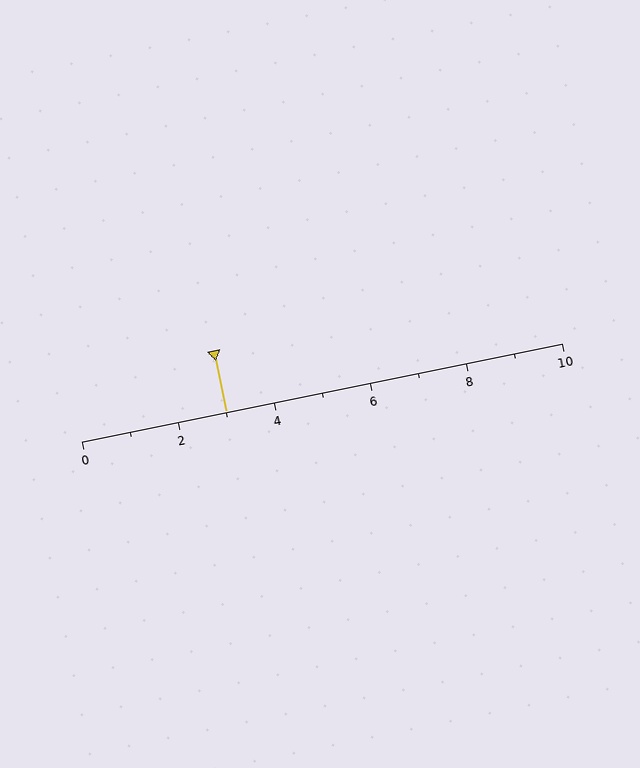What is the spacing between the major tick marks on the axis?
The major ticks are spaced 2 apart.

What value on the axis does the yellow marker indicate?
The marker indicates approximately 3.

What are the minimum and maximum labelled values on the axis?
The axis runs from 0 to 10.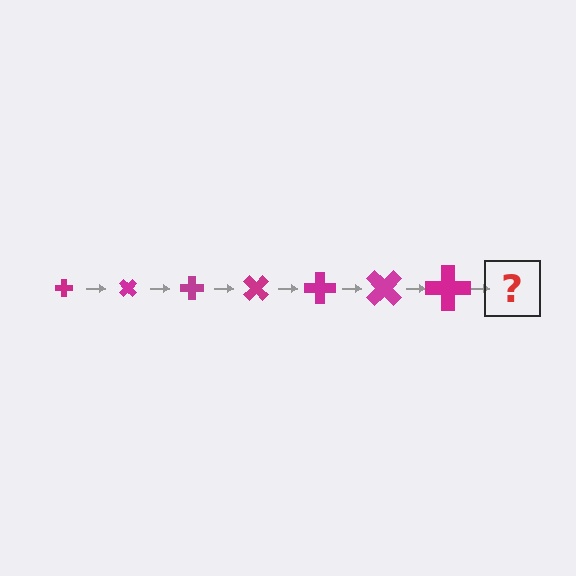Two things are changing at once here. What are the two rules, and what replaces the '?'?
The two rules are that the cross grows larger each step and it rotates 45 degrees each step. The '?' should be a cross, larger than the previous one and rotated 315 degrees from the start.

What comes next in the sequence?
The next element should be a cross, larger than the previous one and rotated 315 degrees from the start.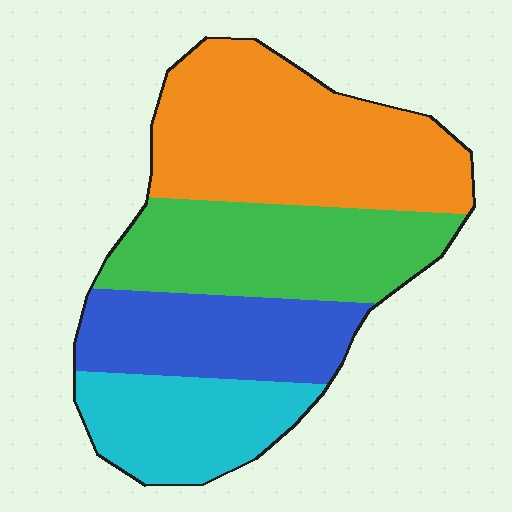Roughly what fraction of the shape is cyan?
Cyan covers roughly 20% of the shape.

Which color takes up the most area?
Orange, at roughly 35%.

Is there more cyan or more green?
Green.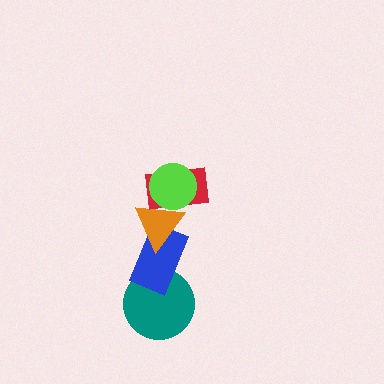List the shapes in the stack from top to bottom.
From top to bottom: the lime circle, the red rectangle, the orange triangle, the blue rectangle, the teal circle.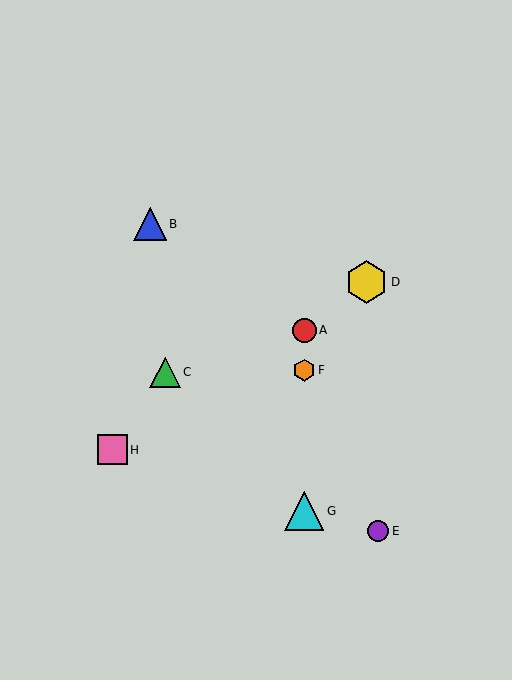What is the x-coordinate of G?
Object G is at x≈304.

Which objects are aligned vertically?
Objects A, F, G are aligned vertically.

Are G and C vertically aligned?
No, G is at x≈304 and C is at x≈165.